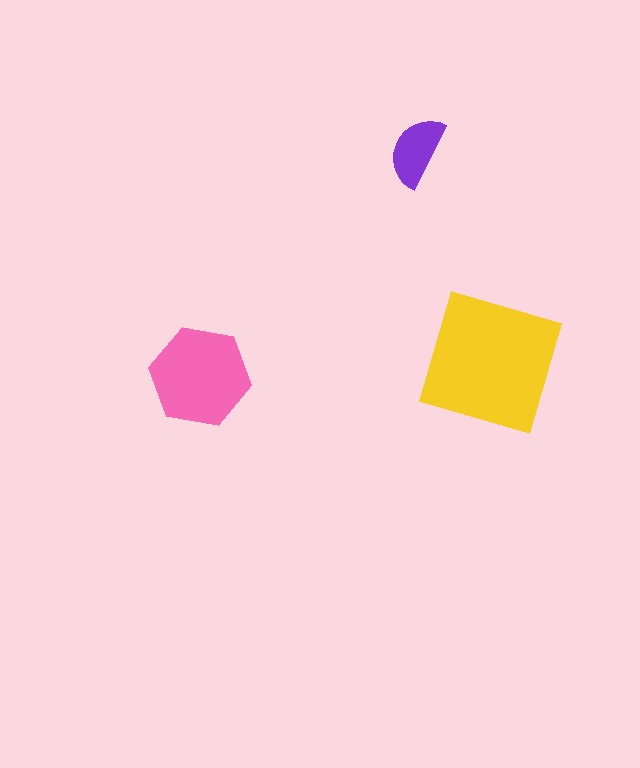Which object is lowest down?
The pink hexagon is bottommost.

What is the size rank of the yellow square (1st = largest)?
1st.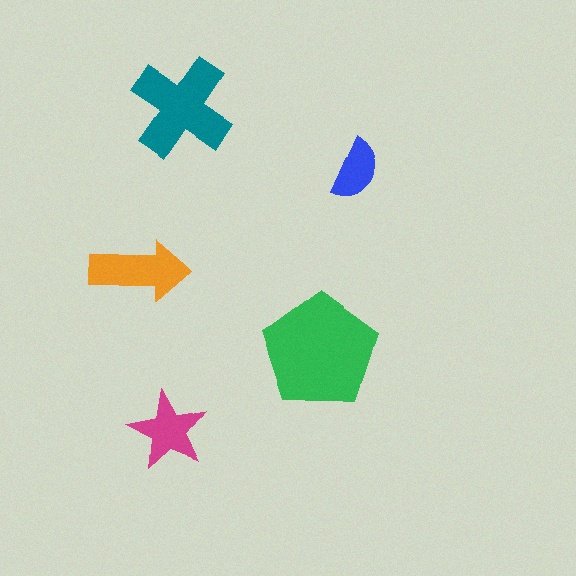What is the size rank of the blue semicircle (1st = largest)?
5th.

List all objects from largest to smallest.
The green pentagon, the teal cross, the orange arrow, the magenta star, the blue semicircle.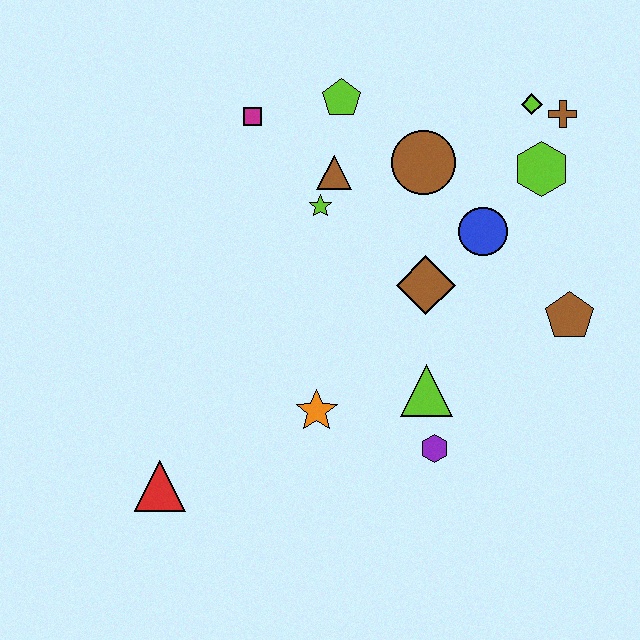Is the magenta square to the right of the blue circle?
No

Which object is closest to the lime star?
The brown triangle is closest to the lime star.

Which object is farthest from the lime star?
The red triangle is farthest from the lime star.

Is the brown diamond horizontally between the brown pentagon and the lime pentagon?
Yes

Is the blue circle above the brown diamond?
Yes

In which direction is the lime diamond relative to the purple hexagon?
The lime diamond is above the purple hexagon.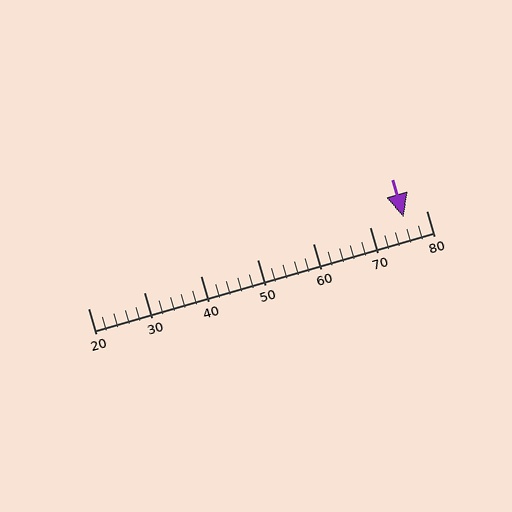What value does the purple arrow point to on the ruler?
The purple arrow points to approximately 76.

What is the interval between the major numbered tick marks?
The major tick marks are spaced 10 units apart.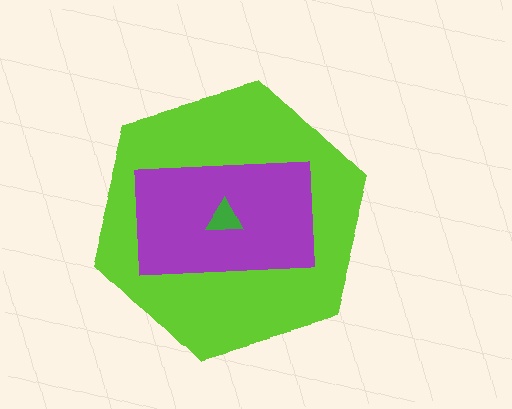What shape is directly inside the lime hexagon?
The purple rectangle.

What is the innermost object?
The green triangle.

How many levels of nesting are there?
3.